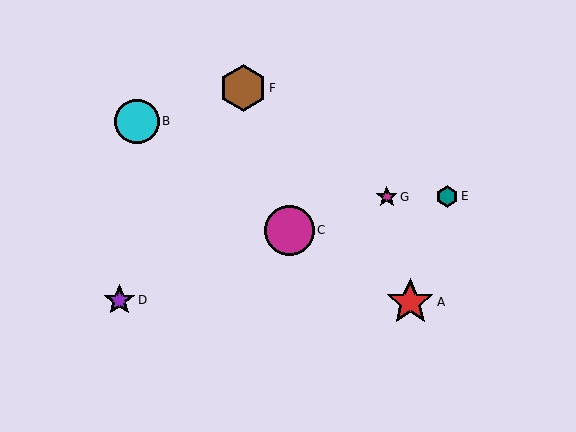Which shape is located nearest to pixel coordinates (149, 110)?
The cyan circle (labeled B) at (137, 121) is nearest to that location.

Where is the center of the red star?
The center of the red star is at (410, 302).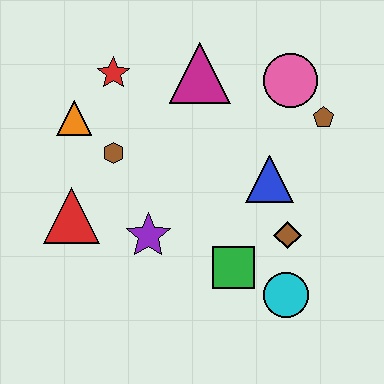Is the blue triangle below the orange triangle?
Yes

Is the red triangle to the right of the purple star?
No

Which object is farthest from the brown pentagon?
The red triangle is farthest from the brown pentagon.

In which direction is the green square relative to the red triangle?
The green square is to the right of the red triangle.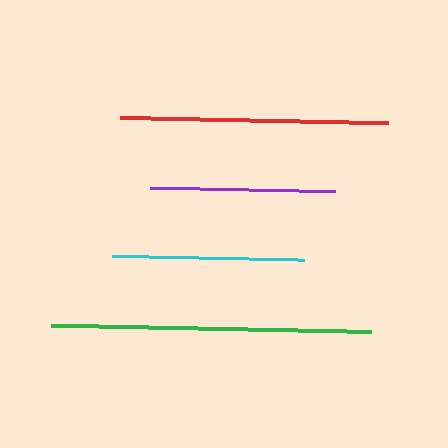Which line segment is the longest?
The green line is the longest at approximately 320 pixels.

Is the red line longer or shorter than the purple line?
The red line is longer than the purple line.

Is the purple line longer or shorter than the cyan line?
The cyan line is longer than the purple line.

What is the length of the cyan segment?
The cyan segment is approximately 193 pixels long.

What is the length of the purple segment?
The purple segment is approximately 185 pixels long.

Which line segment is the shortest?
The purple line is the shortest at approximately 185 pixels.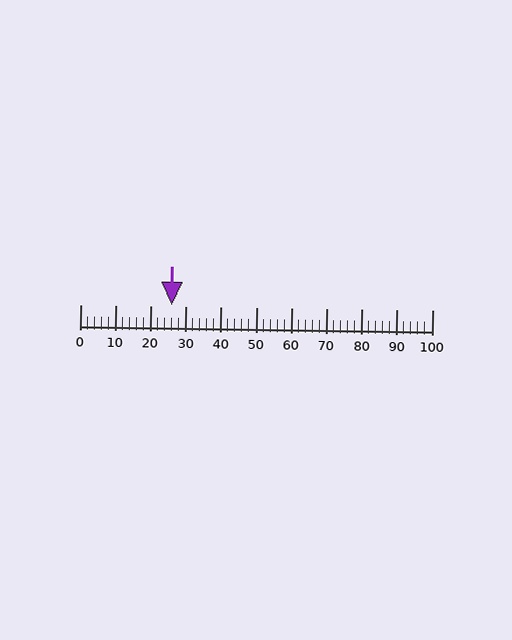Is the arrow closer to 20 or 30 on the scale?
The arrow is closer to 30.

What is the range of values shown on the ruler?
The ruler shows values from 0 to 100.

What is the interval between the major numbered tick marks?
The major tick marks are spaced 10 units apart.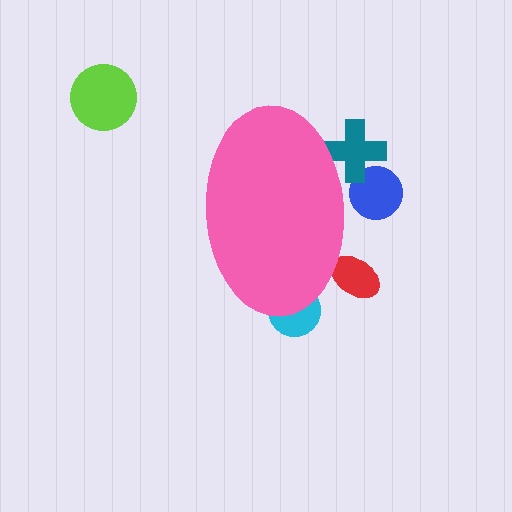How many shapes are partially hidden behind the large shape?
4 shapes are partially hidden.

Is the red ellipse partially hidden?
Yes, the red ellipse is partially hidden behind the pink ellipse.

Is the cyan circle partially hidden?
Yes, the cyan circle is partially hidden behind the pink ellipse.